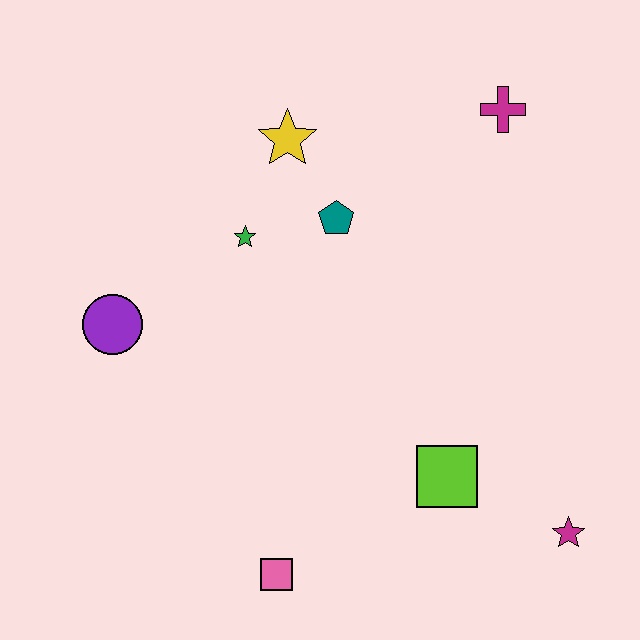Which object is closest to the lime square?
The magenta star is closest to the lime square.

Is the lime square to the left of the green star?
No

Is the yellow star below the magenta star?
No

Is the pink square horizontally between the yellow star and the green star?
Yes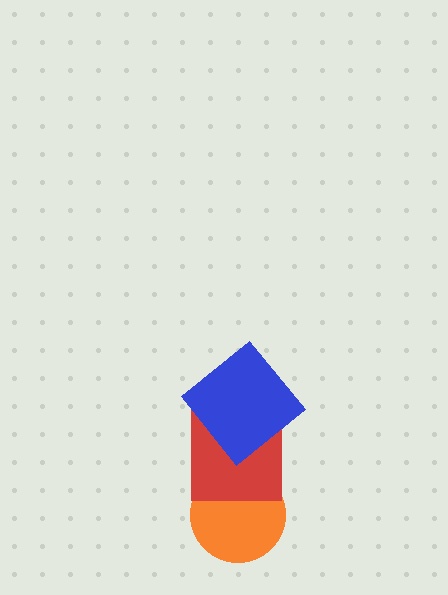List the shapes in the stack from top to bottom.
From top to bottom: the blue diamond, the red square, the orange circle.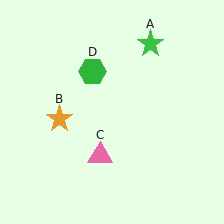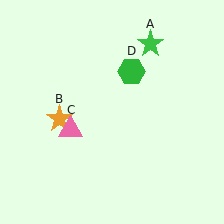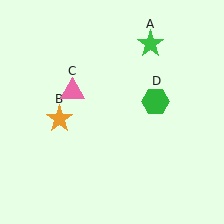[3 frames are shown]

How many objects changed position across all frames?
2 objects changed position: pink triangle (object C), green hexagon (object D).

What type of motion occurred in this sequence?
The pink triangle (object C), green hexagon (object D) rotated clockwise around the center of the scene.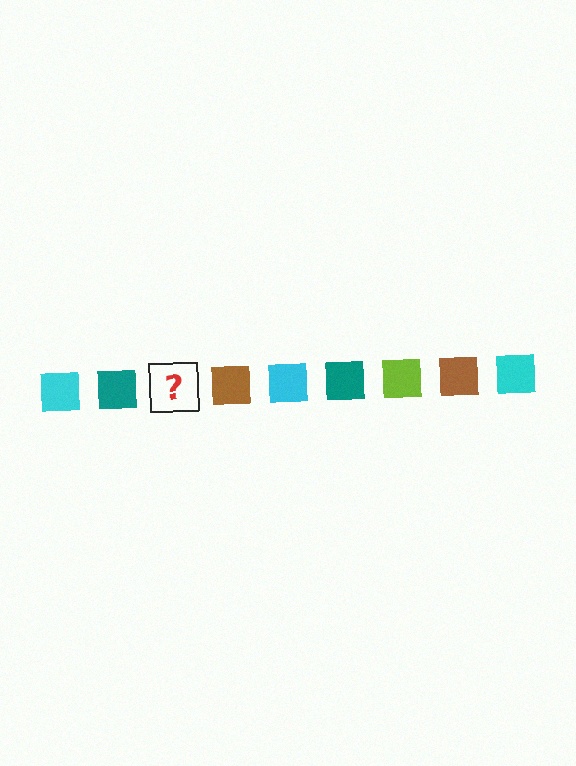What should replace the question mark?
The question mark should be replaced with a lime square.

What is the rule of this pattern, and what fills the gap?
The rule is that the pattern cycles through cyan, teal, lime, brown squares. The gap should be filled with a lime square.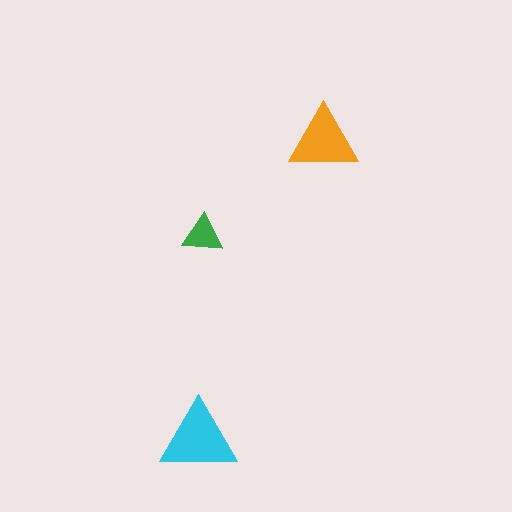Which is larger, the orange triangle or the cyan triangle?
The cyan one.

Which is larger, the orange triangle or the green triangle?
The orange one.